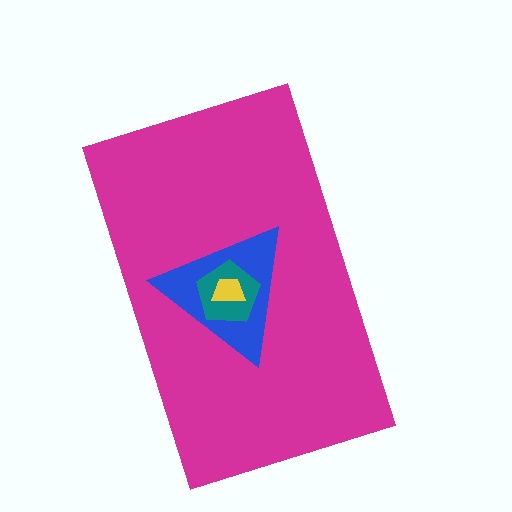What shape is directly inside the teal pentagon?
The yellow trapezoid.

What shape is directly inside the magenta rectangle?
The blue triangle.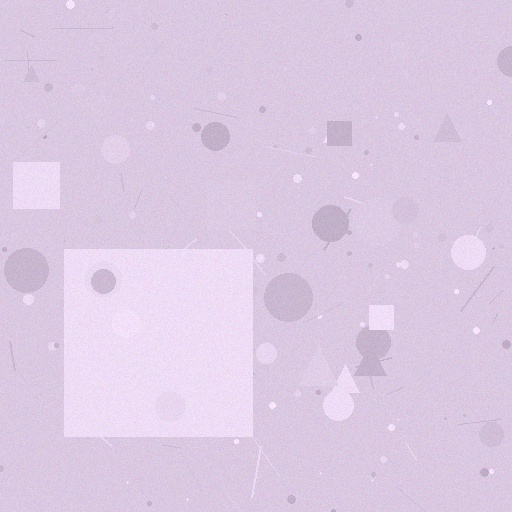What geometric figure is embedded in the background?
A square is embedded in the background.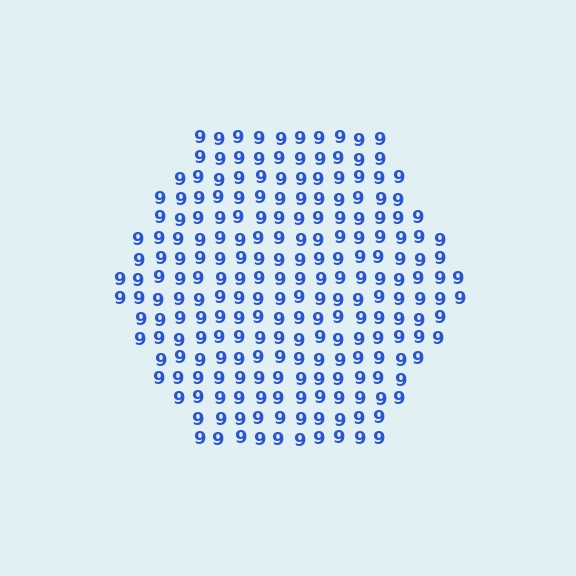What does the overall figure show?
The overall figure shows a hexagon.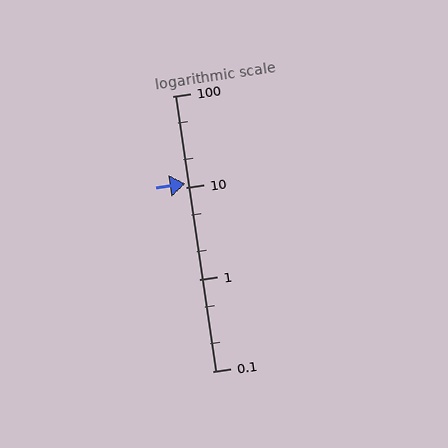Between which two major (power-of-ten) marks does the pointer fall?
The pointer is between 10 and 100.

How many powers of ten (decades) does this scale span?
The scale spans 3 decades, from 0.1 to 100.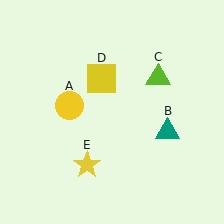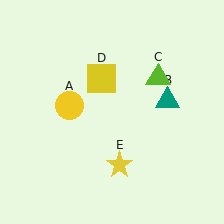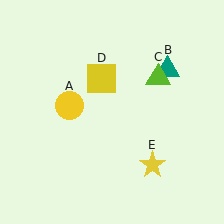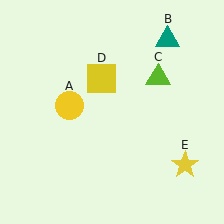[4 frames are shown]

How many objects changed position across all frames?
2 objects changed position: teal triangle (object B), yellow star (object E).